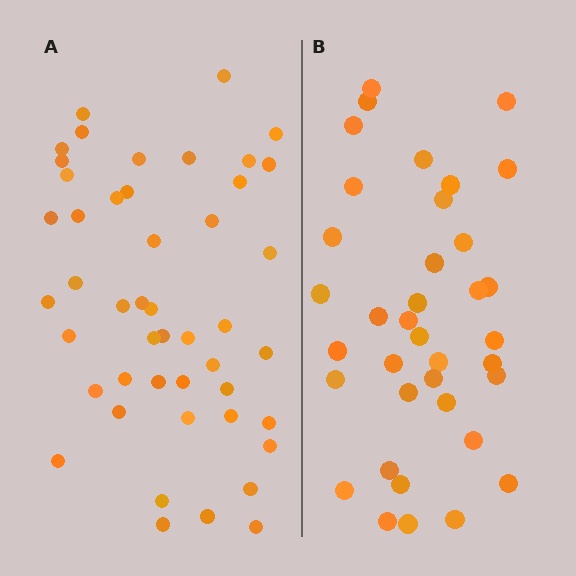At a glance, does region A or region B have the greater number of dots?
Region A (the left region) has more dots.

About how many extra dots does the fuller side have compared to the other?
Region A has roughly 10 or so more dots than region B.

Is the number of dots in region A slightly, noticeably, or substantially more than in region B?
Region A has noticeably more, but not dramatically so. The ratio is roughly 1.3 to 1.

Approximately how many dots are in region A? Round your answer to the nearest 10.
About 50 dots. (The exact count is 47, which rounds to 50.)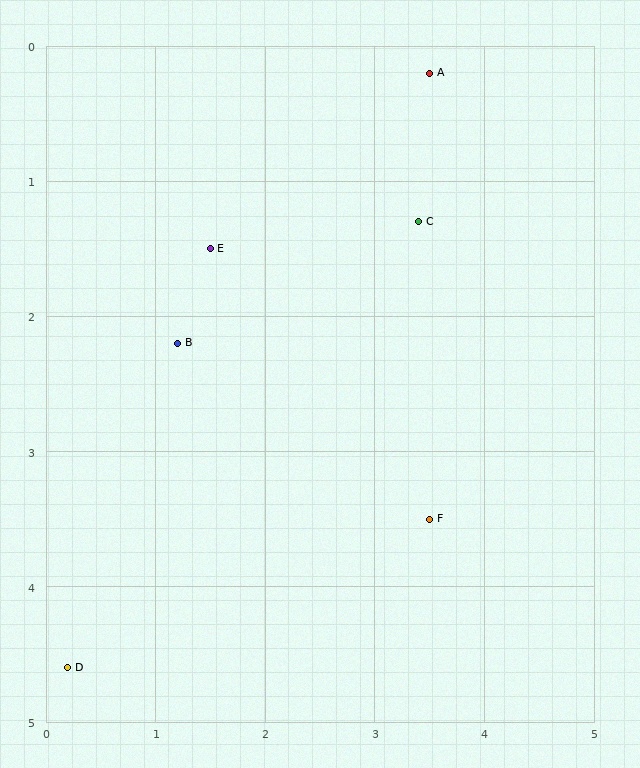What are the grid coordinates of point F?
Point F is at approximately (3.5, 3.5).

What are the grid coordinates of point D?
Point D is at approximately (0.2, 4.6).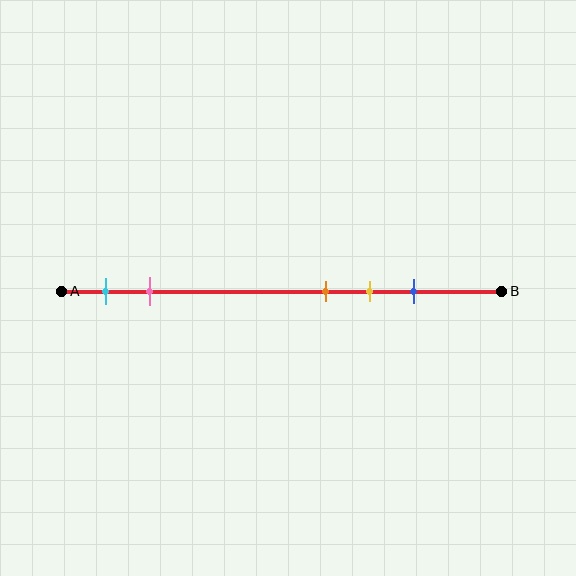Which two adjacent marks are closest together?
The orange and yellow marks are the closest adjacent pair.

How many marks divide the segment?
There are 5 marks dividing the segment.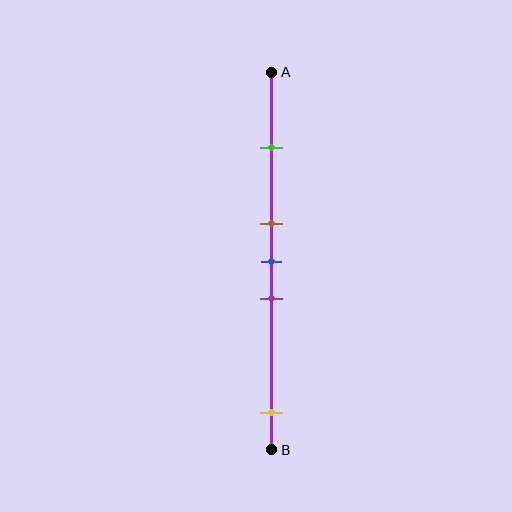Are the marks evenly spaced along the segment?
No, the marks are not evenly spaced.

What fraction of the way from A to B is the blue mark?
The blue mark is approximately 50% (0.5) of the way from A to B.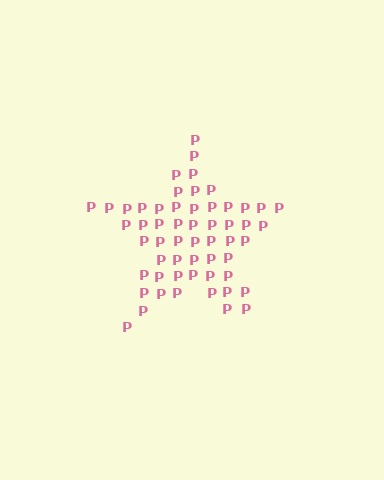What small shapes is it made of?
It is made of small letter P's.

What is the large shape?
The large shape is a star.